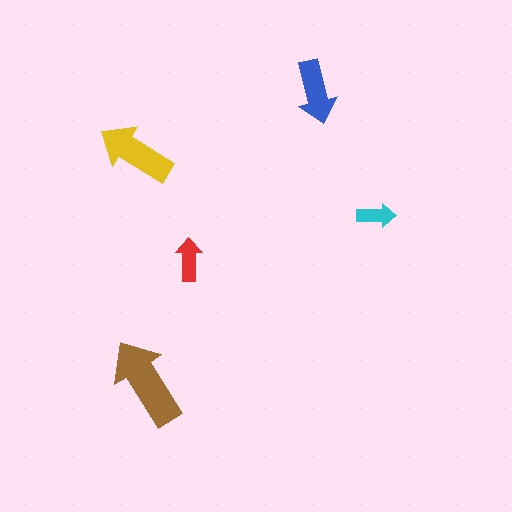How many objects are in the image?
There are 5 objects in the image.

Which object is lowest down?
The brown arrow is bottommost.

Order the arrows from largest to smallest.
the brown one, the yellow one, the blue one, the red one, the cyan one.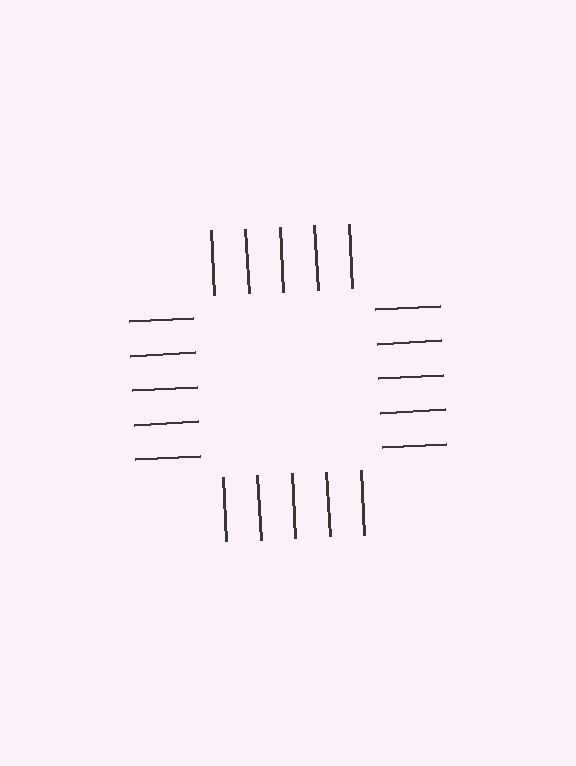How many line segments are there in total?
20 — 5 along each of the 4 edges.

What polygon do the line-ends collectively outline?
An illusory square — the line segments terminate on its edges but no continuous stroke is drawn.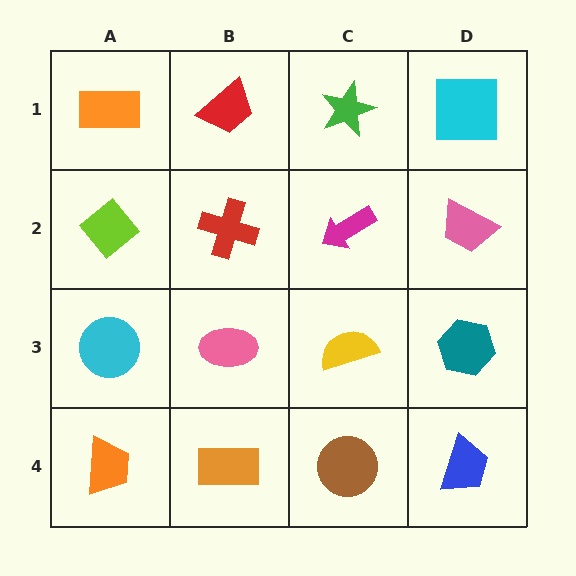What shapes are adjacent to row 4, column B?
A pink ellipse (row 3, column B), an orange trapezoid (row 4, column A), a brown circle (row 4, column C).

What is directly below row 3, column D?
A blue trapezoid.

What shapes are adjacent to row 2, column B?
A red trapezoid (row 1, column B), a pink ellipse (row 3, column B), a lime diamond (row 2, column A), a magenta arrow (row 2, column C).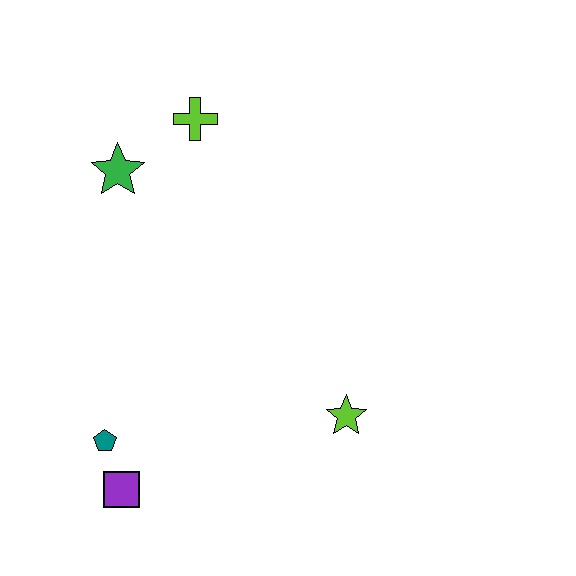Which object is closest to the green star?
The lime cross is closest to the green star.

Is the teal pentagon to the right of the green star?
No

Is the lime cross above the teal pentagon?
Yes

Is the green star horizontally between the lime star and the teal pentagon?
Yes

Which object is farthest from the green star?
The lime star is farthest from the green star.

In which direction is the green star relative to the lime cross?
The green star is to the left of the lime cross.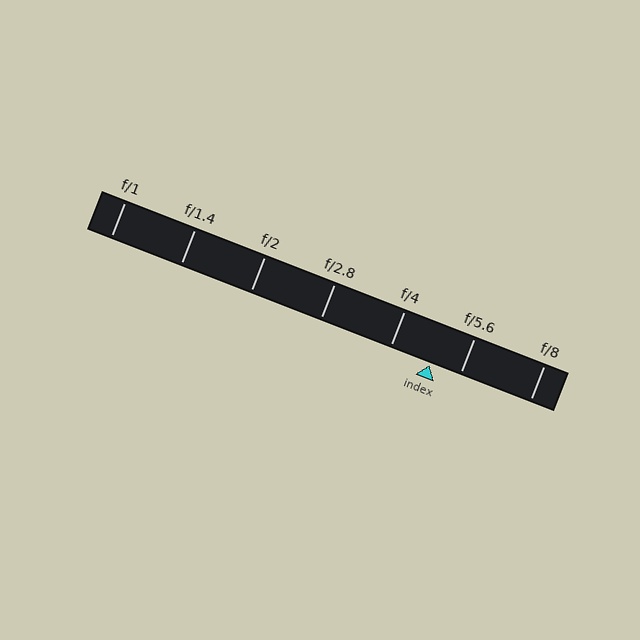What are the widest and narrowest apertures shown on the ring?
The widest aperture shown is f/1 and the narrowest is f/8.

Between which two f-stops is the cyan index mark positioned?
The index mark is between f/4 and f/5.6.